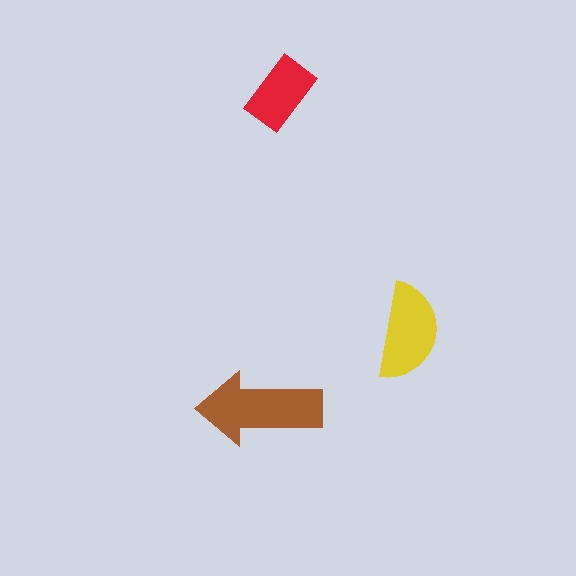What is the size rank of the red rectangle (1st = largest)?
3rd.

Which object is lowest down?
The brown arrow is bottommost.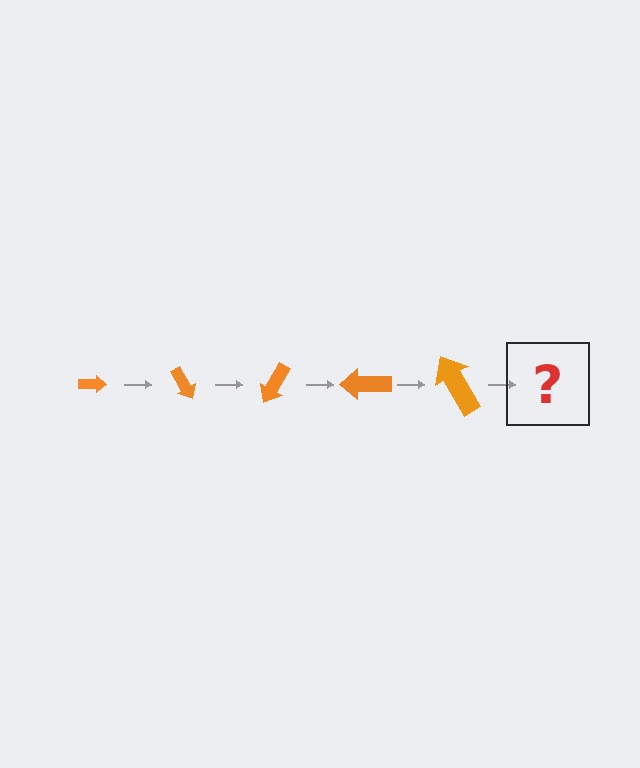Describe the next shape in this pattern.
It should be an arrow, larger than the previous one and rotated 300 degrees from the start.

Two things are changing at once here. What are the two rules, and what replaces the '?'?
The two rules are that the arrow grows larger each step and it rotates 60 degrees each step. The '?' should be an arrow, larger than the previous one and rotated 300 degrees from the start.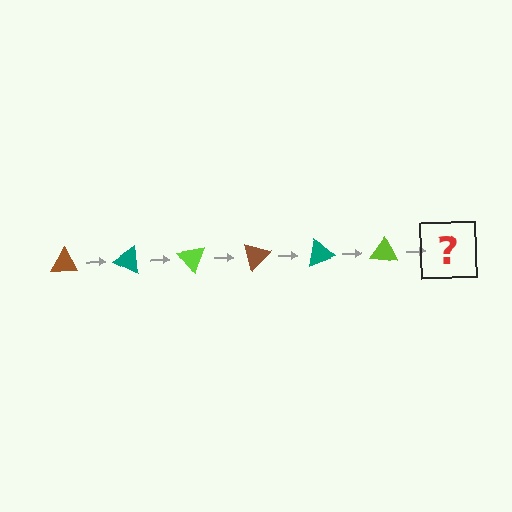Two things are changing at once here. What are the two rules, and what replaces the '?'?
The two rules are that it rotates 25 degrees each step and the color cycles through brown, teal, and lime. The '?' should be a brown triangle, rotated 150 degrees from the start.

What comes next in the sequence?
The next element should be a brown triangle, rotated 150 degrees from the start.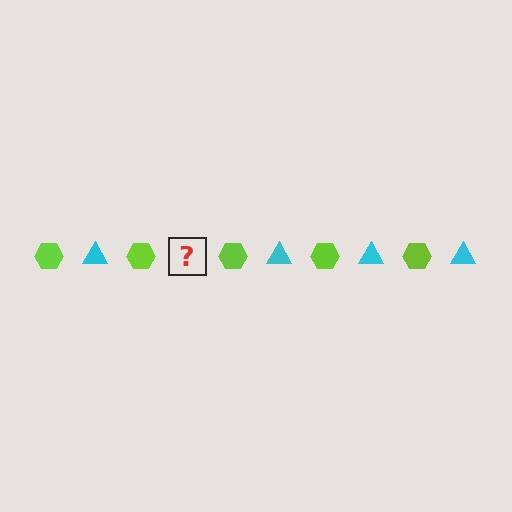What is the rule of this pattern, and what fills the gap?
The rule is that the pattern alternates between lime hexagon and cyan triangle. The gap should be filled with a cyan triangle.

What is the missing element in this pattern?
The missing element is a cyan triangle.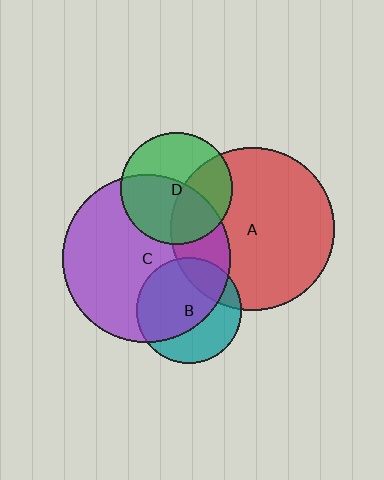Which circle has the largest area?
Circle C (purple).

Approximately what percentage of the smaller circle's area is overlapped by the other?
Approximately 40%.